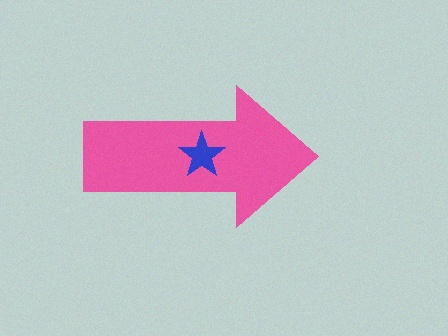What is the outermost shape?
The pink arrow.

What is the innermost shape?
The blue star.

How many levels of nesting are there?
2.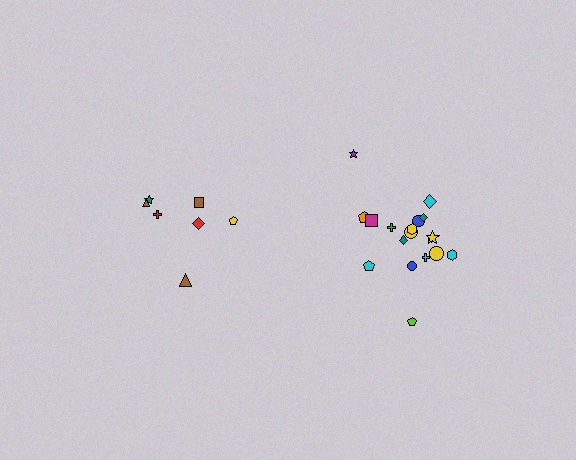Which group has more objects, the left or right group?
The right group.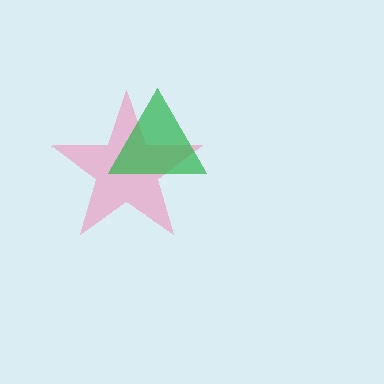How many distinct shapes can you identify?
There are 2 distinct shapes: a pink star, a green triangle.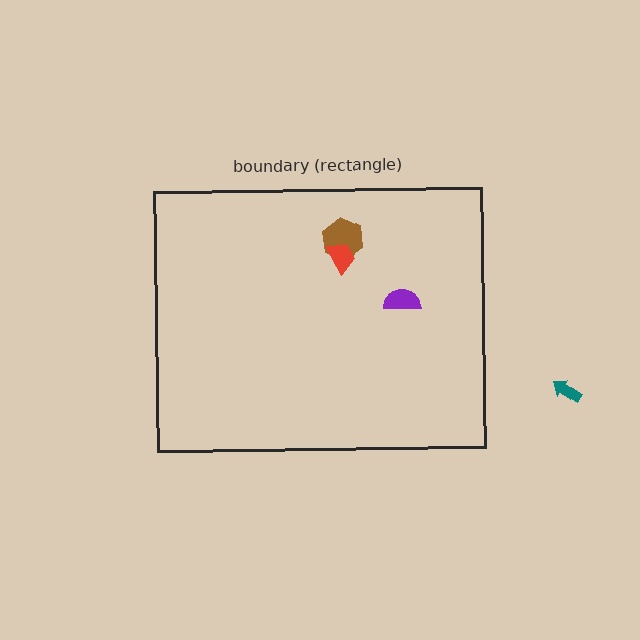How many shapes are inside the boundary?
3 inside, 1 outside.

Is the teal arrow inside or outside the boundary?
Outside.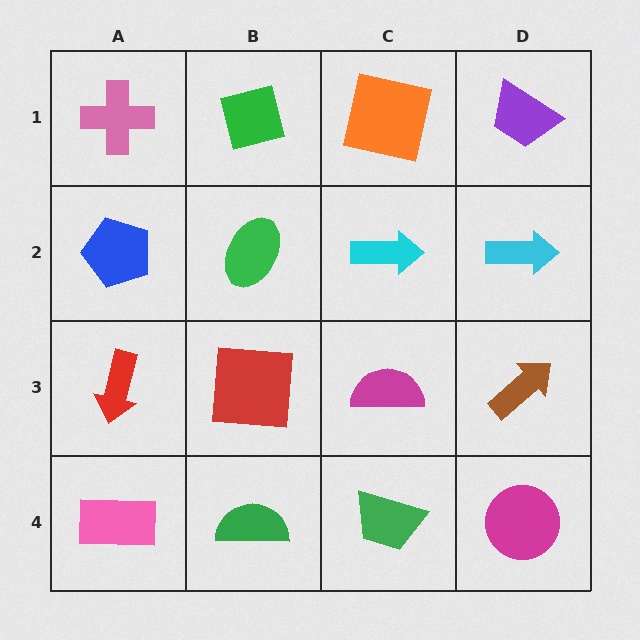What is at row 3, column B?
A red square.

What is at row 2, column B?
A green ellipse.